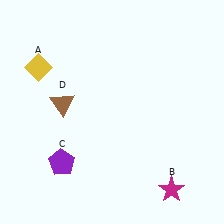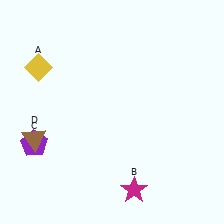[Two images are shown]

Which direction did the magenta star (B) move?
The magenta star (B) moved left.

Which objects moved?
The objects that moved are: the magenta star (B), the purple pentagon (C), the brown triangle (D).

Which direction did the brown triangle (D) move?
The brown triangle (D) moved down.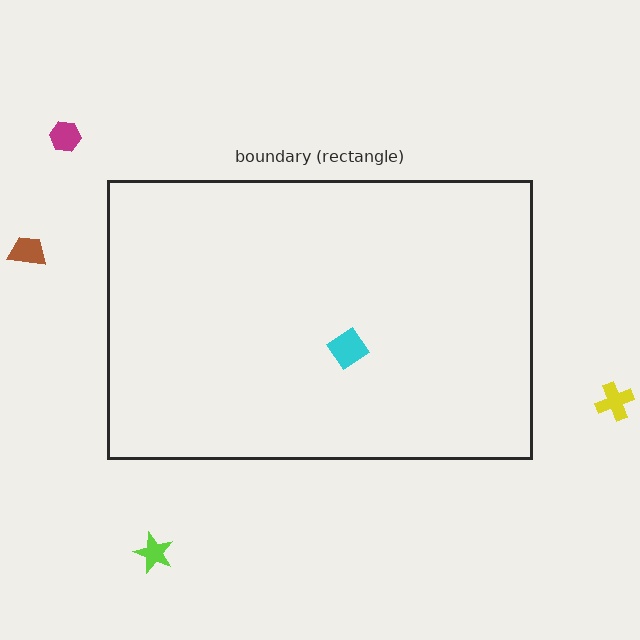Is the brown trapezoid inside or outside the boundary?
Outside.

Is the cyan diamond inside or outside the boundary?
Inside.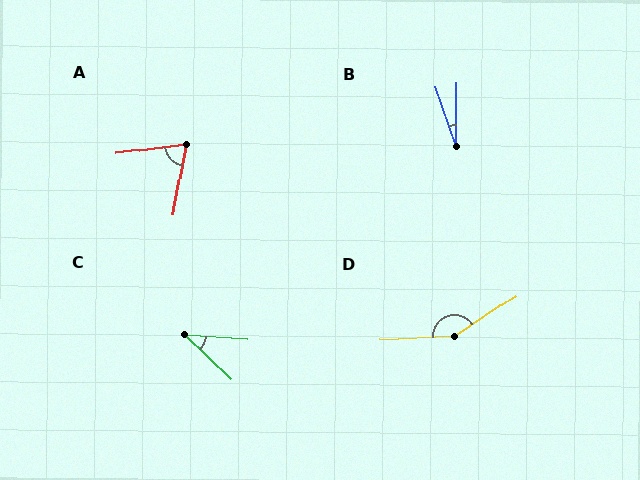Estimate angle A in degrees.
Approximately 73 degrees.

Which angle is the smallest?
B, at approximately 20 degrees.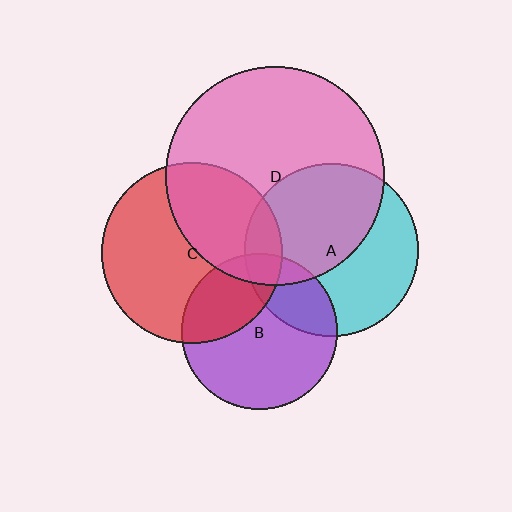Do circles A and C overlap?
Yes.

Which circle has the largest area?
Circle D (pink).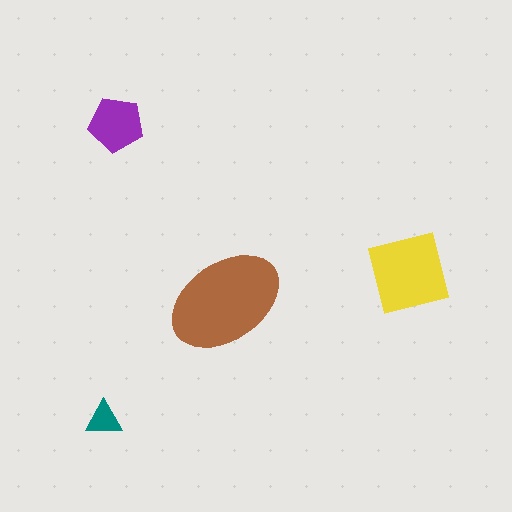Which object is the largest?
The brown ellipse.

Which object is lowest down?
The teal triangle is bottommost.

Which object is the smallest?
The teal triangle.